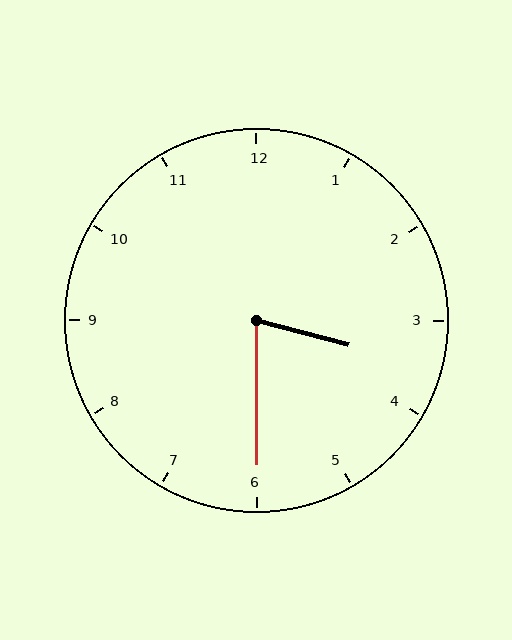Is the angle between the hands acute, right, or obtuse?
It is acute.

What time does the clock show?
3:30.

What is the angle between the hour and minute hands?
Approximately 75 degrees.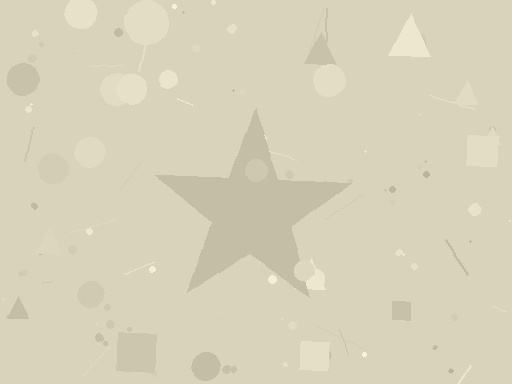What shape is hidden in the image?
A star is hidden in the image.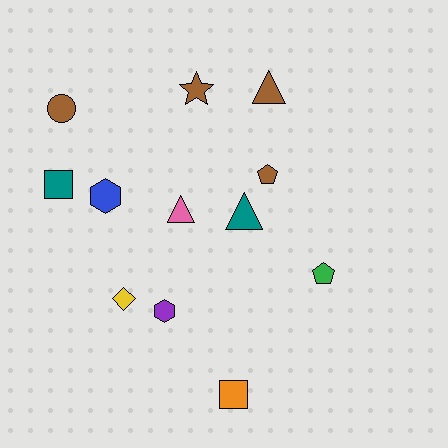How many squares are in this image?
There are 2 squares.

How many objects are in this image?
There are 12 objects.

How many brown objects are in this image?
There are 4 brown objects.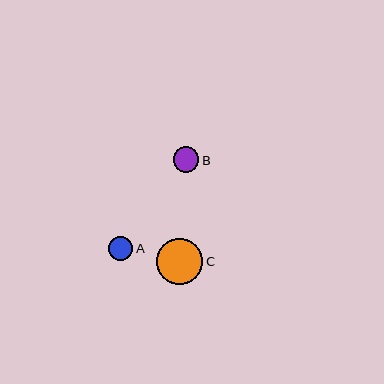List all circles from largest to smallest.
From largest to smallest: C, B, A.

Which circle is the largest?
Circle C is the largest with a size of approximately 46 pixels.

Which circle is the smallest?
Circle A is the smallest with a size of approximately 24 pixels.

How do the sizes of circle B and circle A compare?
Circle B and circle A are approximately the same size.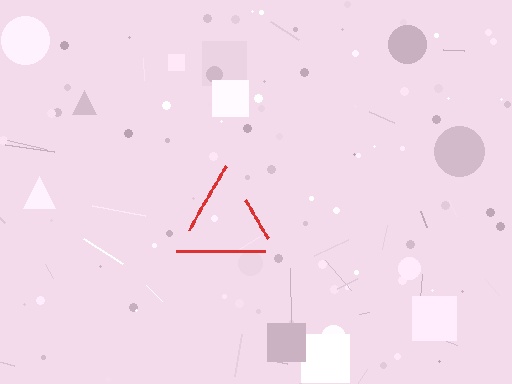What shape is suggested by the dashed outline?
The dashed outline suggests a triangle.